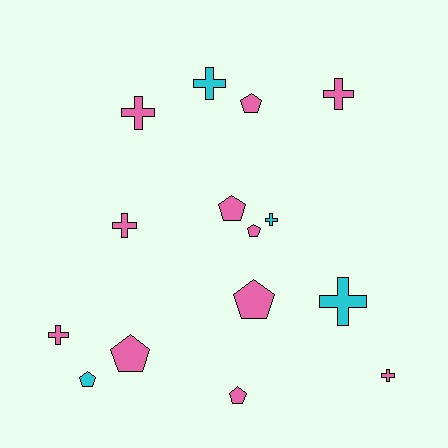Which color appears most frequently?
Pink, with 11 objects.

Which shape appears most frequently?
Cross, with 8 objects.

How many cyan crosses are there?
There are 3 cyan crosses.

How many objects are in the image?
There are 15 objects.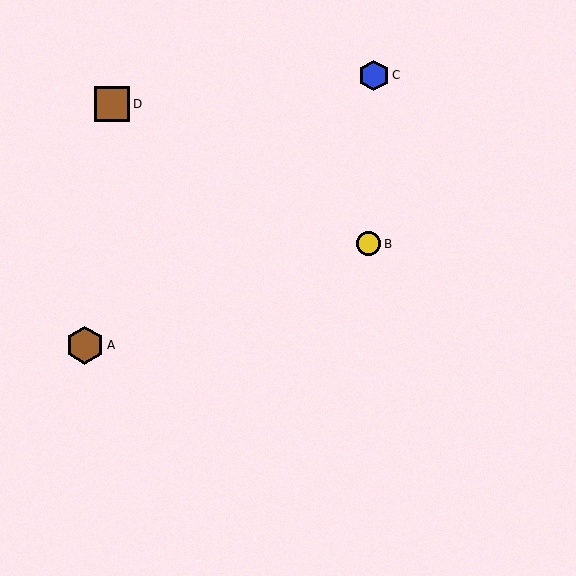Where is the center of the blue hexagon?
The center of the blue hexagon is at (374, 75).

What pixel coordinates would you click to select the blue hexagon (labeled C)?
Click at (374, 75) to select the blue hexagon C.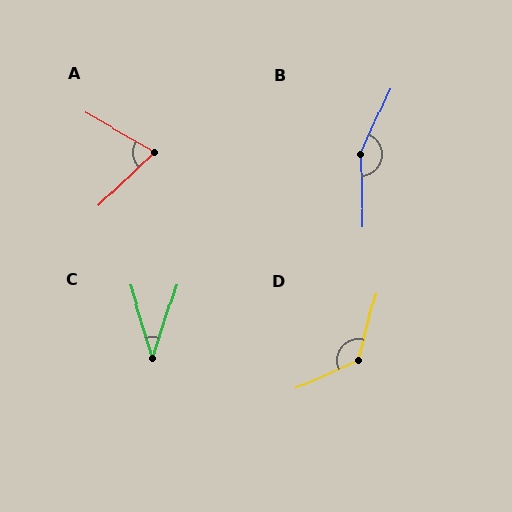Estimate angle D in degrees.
Approximately 128 degrees.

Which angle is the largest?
B, at approximately 154 degrees.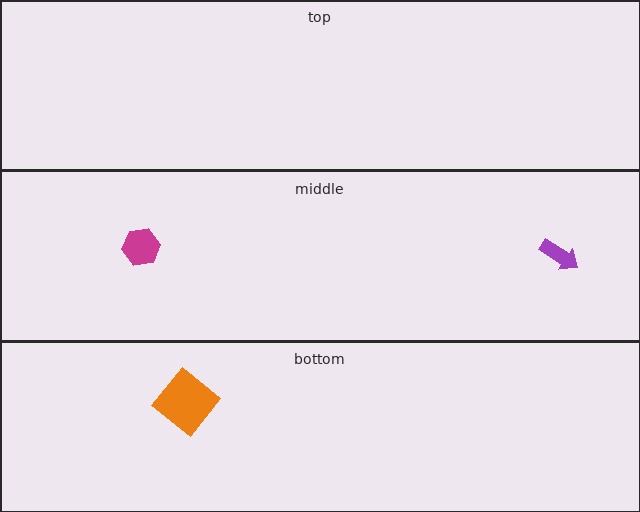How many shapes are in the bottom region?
1.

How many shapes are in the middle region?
2.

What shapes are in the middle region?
The purple arrow, the magenta hexagon.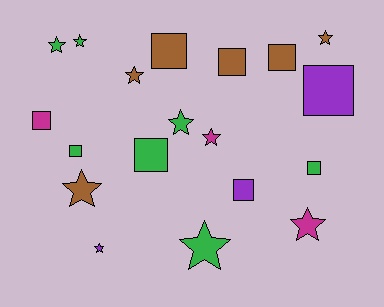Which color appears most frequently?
Green, with 7 objects.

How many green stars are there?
There are 4 green stars.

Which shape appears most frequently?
Star, with 10 objects.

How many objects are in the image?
There are 19 objects.